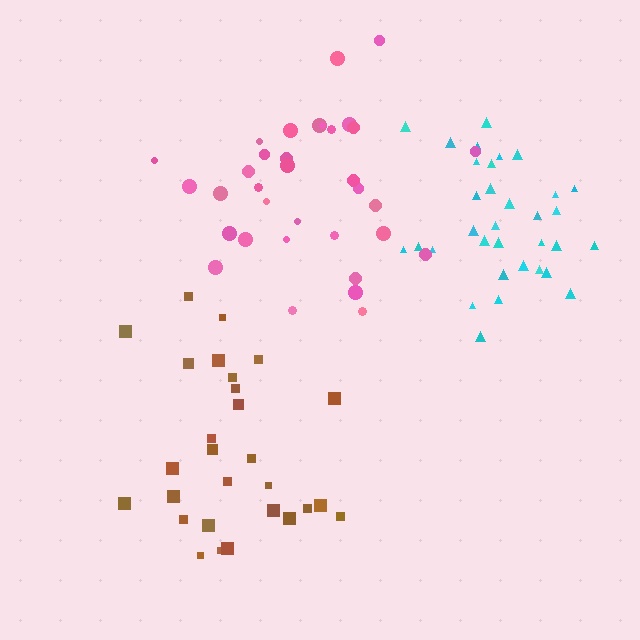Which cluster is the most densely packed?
Cyan.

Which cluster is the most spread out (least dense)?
Brown.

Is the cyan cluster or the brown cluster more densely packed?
Cyan.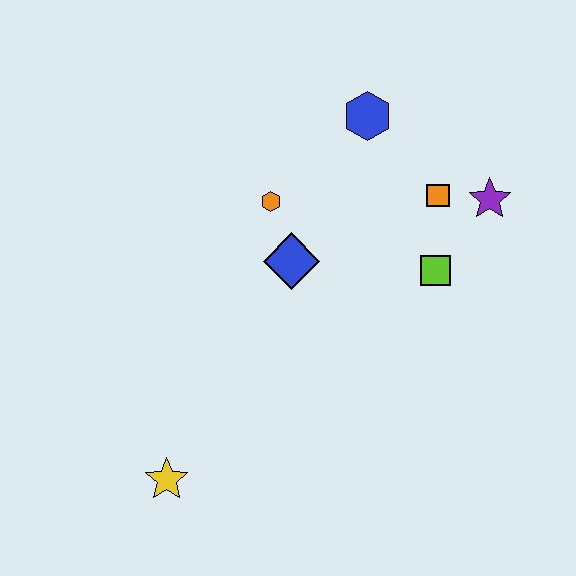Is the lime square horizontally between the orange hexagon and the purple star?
Yes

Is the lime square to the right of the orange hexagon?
Yes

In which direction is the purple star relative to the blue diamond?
The purple star is to the right of the blue diamond.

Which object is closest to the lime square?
The orange square is closest to the lime square.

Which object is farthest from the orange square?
The yellow star is farthest from the orange square.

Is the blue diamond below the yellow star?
No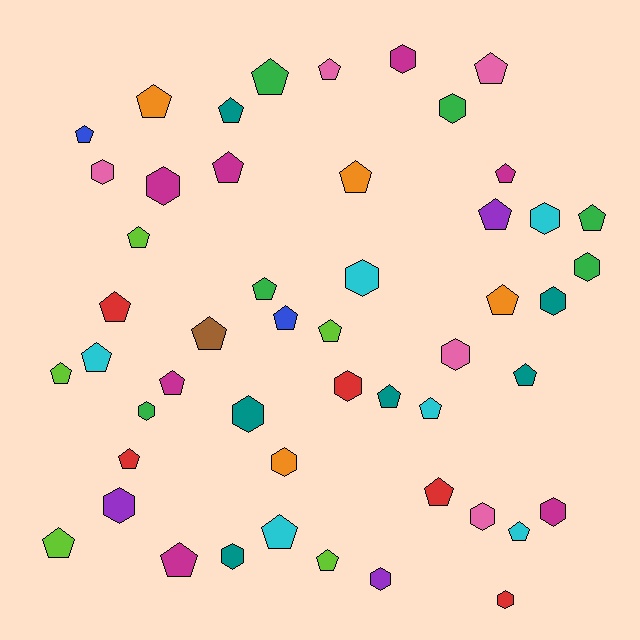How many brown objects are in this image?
There is 1 brown object.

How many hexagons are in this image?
There are 19 hexagons.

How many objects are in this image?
There are 50 objects.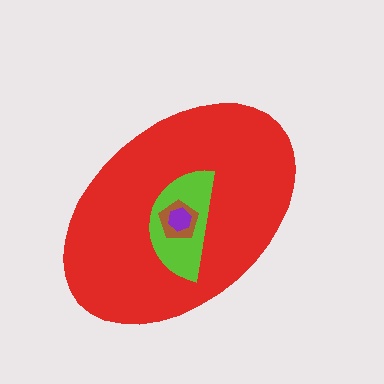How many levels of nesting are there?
4.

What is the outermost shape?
The red ellipse.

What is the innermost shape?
The purple hexagon.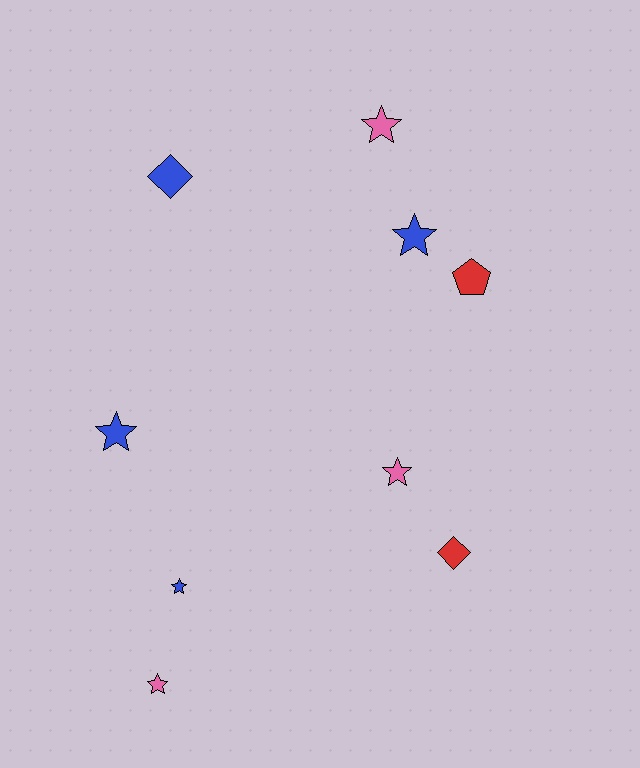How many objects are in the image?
There are 9 objects.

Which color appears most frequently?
Blue, with 4 objects.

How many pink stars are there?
There are 3 pink stars.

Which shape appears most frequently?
Star, with 6 objects.